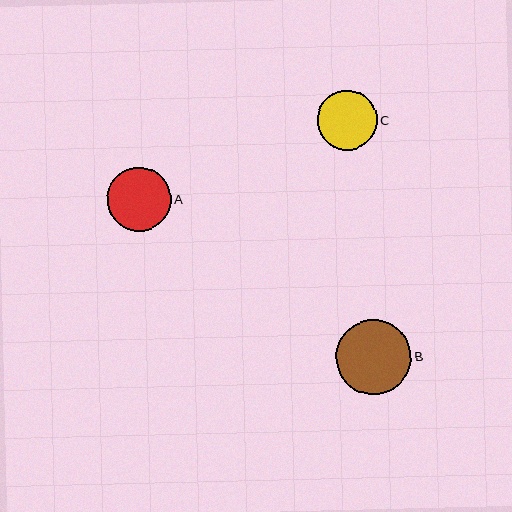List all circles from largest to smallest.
From largest to smallest: B, A, C.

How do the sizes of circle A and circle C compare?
Circle A and circle C are approximately the same size.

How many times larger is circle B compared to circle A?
Circle B is approximately 1.2 times the size of circle A.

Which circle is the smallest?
Circle C is the smallest with a size of approximately 60 pixels.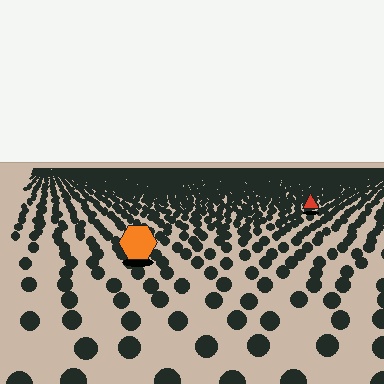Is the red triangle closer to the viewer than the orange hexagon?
No. The orange hexagon is closer — you can tell from the texture gradient: the ground texture is coarser near it.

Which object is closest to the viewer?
The orange hexagon is closest. The texture marks near it are larger and more spread out.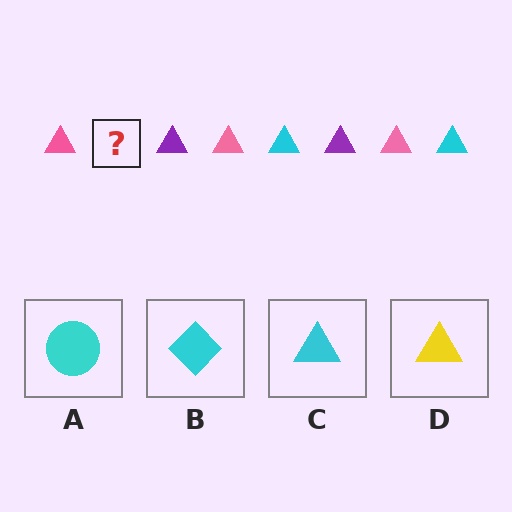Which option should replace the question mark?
Option C.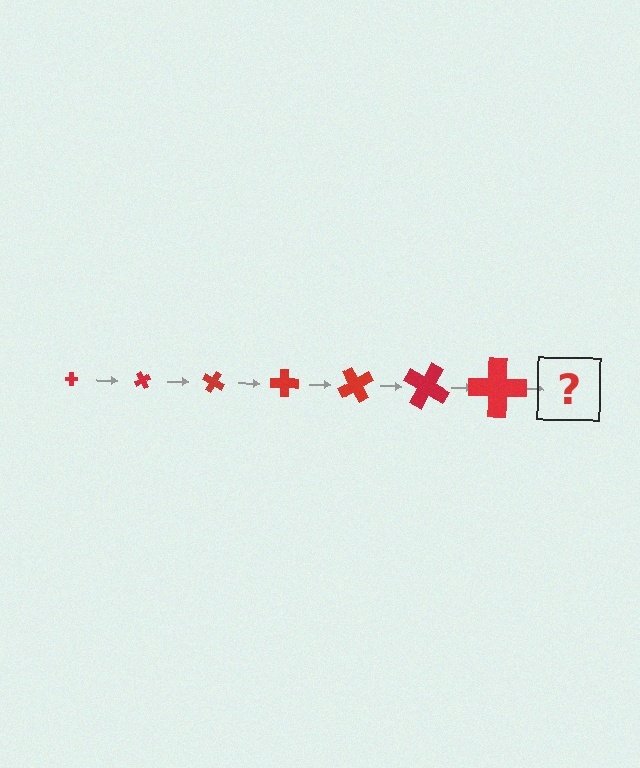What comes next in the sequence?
The next element should be a cross, larger than the previous one and rotated 420 degrees from the start.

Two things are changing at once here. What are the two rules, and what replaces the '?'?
The two rules are that the cross grows larger each step and it rotates 60 degrees each step. The '?' should be a cross, larger than the previous one and rotated 420 degrees from the start.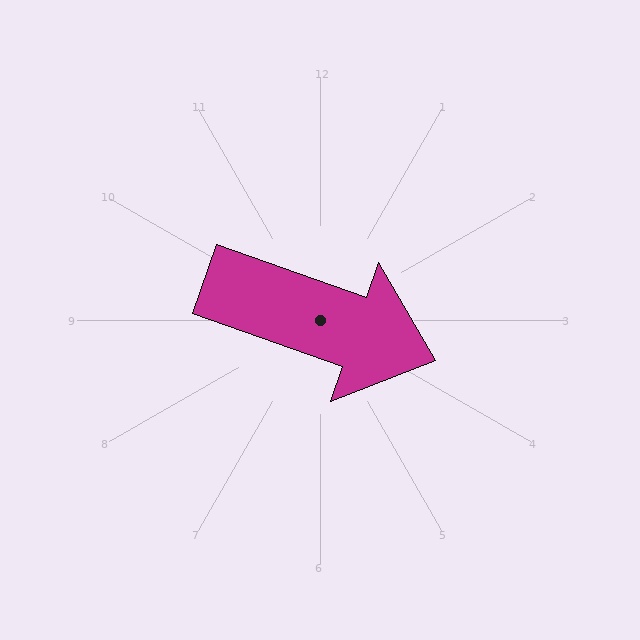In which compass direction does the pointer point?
East.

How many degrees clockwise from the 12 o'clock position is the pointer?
Approximately 109 degrees.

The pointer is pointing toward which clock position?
Roughly 4 o'clock.